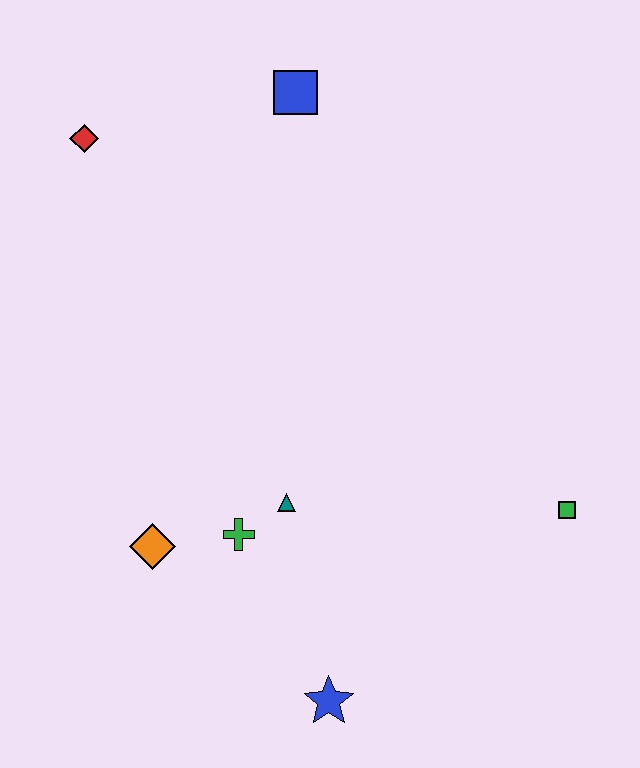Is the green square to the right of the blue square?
Yes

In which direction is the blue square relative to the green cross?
The blue square is above the green cross.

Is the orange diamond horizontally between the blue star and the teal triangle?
No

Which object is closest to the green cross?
The teal triangle is closest to the green cross.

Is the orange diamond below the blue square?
Yes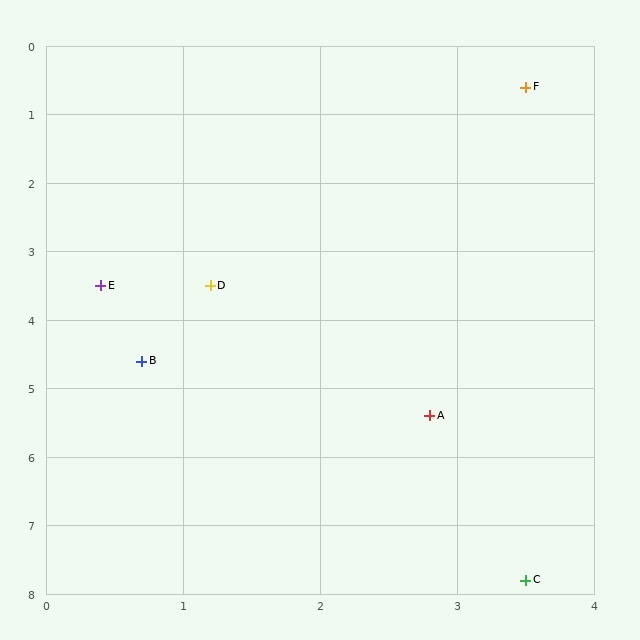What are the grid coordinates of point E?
Point E is at approximately (0.4, 3.5).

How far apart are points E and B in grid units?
Points E and B are about 1.1 grid units apart.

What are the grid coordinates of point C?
Point C is at approximately (3.5, 7.8).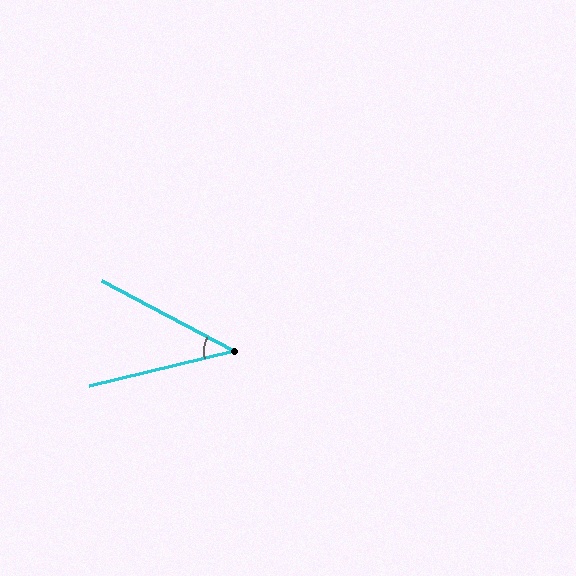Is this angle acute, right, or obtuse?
It is acute.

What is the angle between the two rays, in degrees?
Approximately 42 degrees.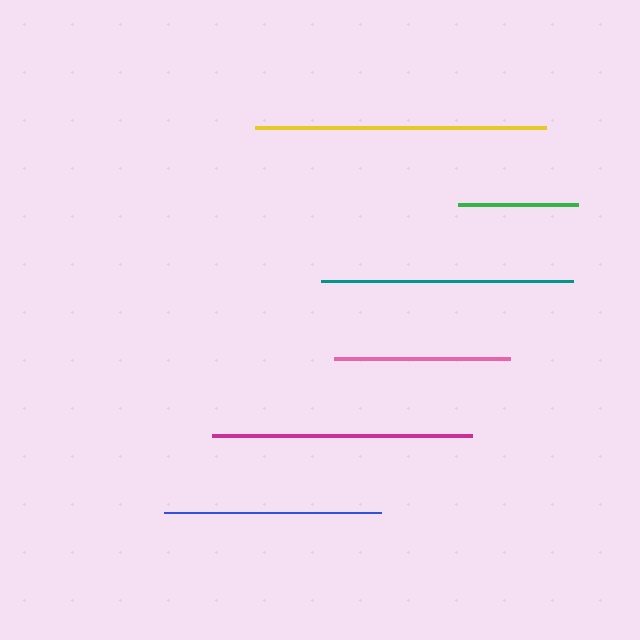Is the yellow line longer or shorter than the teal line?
The yellow line is longer than the teal line.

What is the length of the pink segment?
The pink segment is approximately 175 pixels long.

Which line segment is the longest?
The yellow line is the longest at approximately 291 pixels.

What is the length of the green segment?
The green segment is approximately 120 pixels long.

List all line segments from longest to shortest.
From longest to shortest: yellow, magenta, teal, blue, pink, green.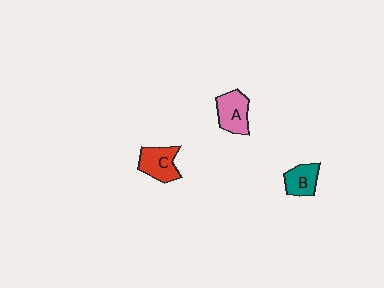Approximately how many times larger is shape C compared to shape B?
Approximately 1.2 times.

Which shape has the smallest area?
Shape B (teal).